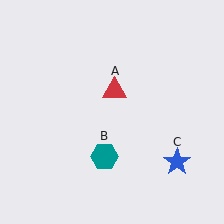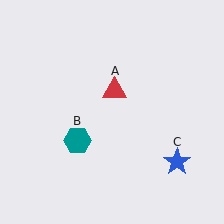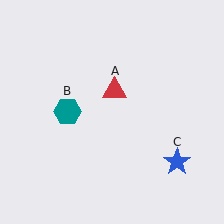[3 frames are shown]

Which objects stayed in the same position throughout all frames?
Red triangle (object A) and blue star (object C) remained stationary.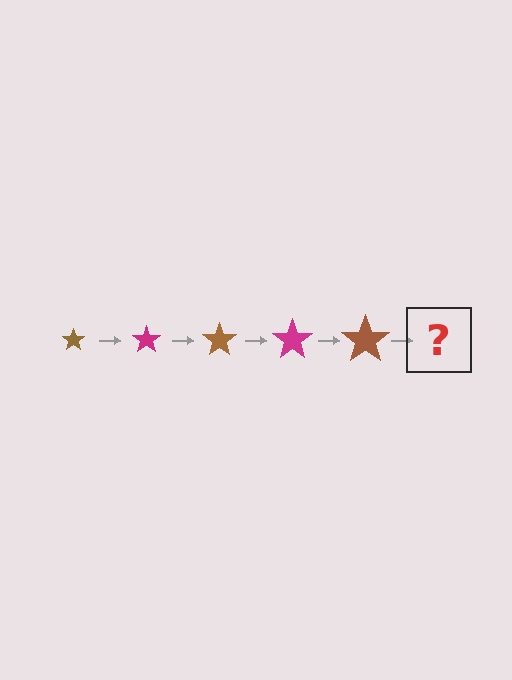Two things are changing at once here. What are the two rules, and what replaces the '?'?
The two rules are that the star grows larger each step and the color cycles through brown and magenta. The '?' should be a magenta star, larger than the previous one.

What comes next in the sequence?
The next element should be a magenta star, larger than the previous one.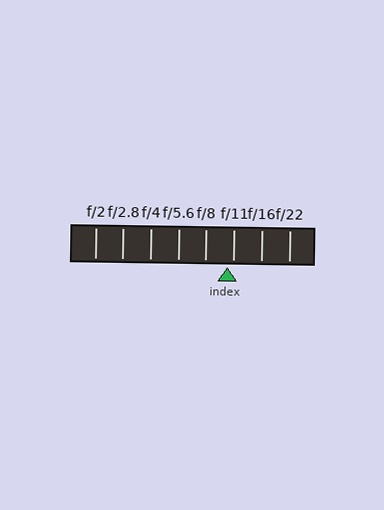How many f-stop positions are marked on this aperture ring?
There are 8 f-stop positions marked.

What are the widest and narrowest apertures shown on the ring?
The widest aperture shown is f/2 and the narrowest is f/22.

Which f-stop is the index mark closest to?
The index mark is closest to f/11.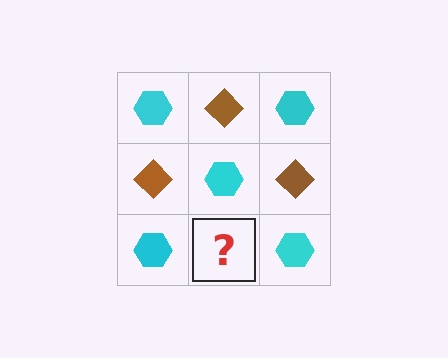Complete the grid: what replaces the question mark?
The question mark should be replaced with a brown diamond.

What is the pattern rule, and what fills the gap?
The rule is that it alternates cyan hexagon and brown diamond in a checkerboard pattern. The gap should be filled with a brown diamond.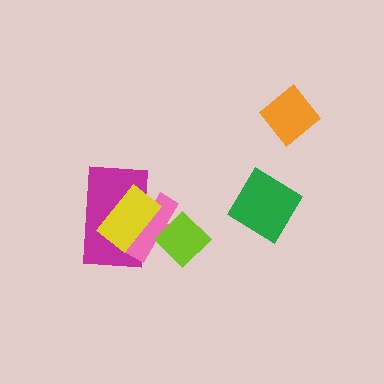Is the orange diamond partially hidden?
No, no other shape covers it.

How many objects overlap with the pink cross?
3 objects overlap with the pink cross.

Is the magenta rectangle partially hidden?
Yes, it is partially covered by another shape.